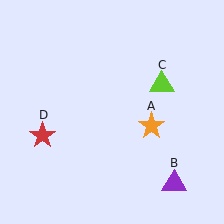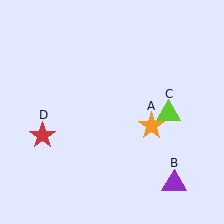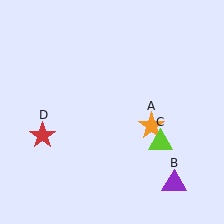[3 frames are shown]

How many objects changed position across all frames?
1 object changed position: lime triangle (object C).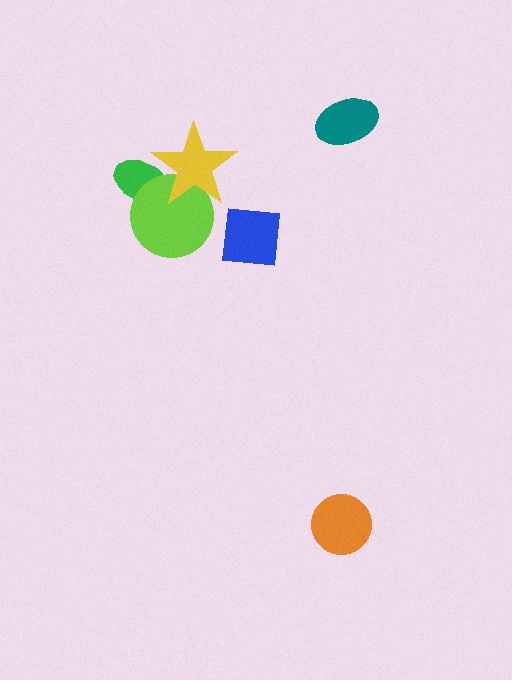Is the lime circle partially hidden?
Yes, it is partially covered by another shape.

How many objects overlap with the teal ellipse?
0 objects overlap with the teal ellipse.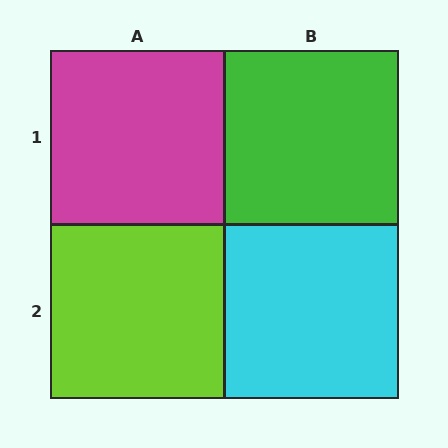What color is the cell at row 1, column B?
Green.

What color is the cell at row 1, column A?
Magenta.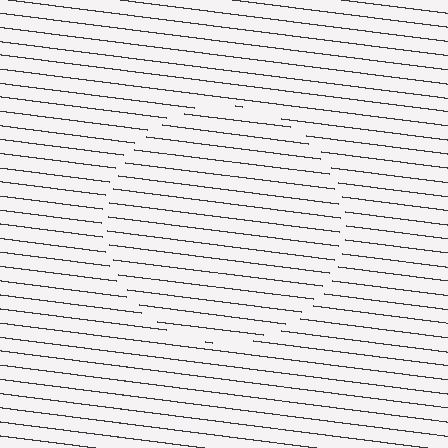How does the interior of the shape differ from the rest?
The interior of the shape contains the same grating, shifted by half a period — the contour is defined by the phase discontinuity where line-ends from the inner and outer gratings abut.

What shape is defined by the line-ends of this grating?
An illusory circle. The interior of the shape contains the same grating, shifted by half a period — the contour is defined by the phase discontinuity where line-ends from the inner and outer gratings abut.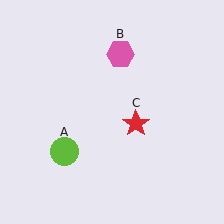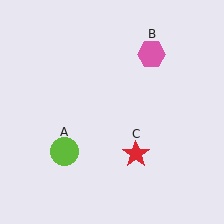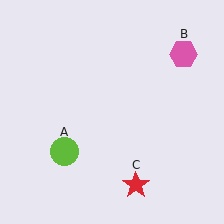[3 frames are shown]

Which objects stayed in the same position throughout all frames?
Lime circle (object A) remained stationary.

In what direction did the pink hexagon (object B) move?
The pink hexagon (object B) moved right.